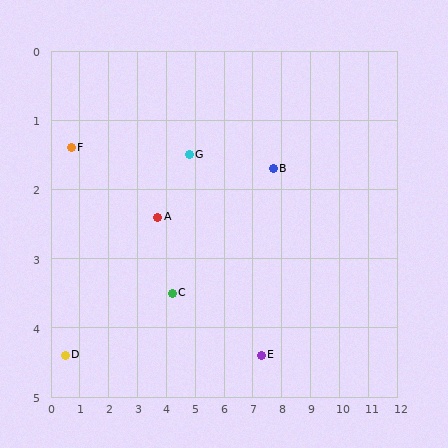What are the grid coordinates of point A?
Point A is at approximately (3.7, 2.4).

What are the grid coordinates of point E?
Point E is at approximately (7.3, 4.4).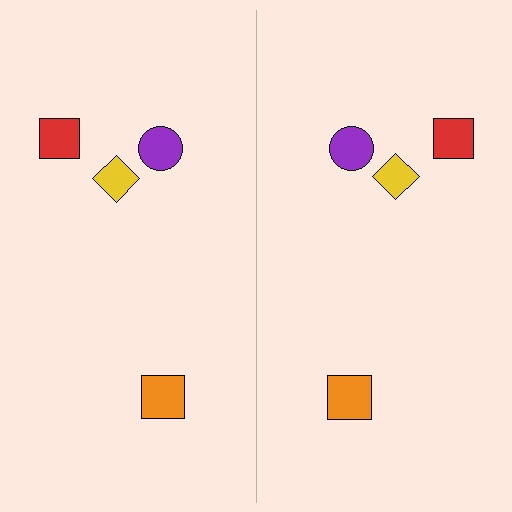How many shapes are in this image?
There are 8 shapes in this image.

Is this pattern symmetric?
Yes, this pattern has bilateral (reflection) symmetry.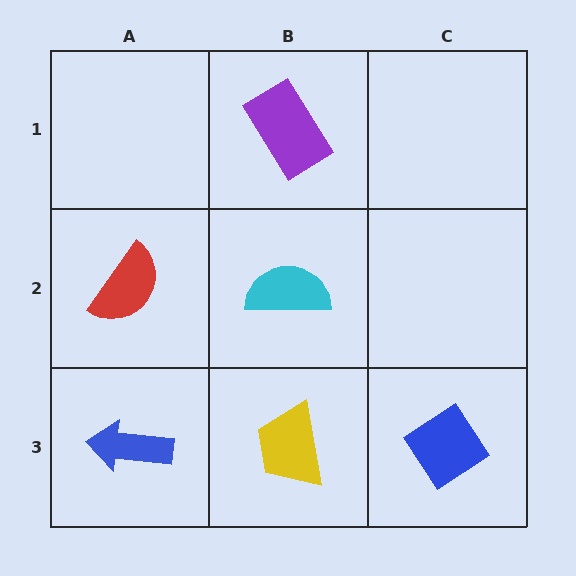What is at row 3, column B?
A yellow trapezoid.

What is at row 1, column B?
A purple rectangle.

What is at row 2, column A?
A red semicircle.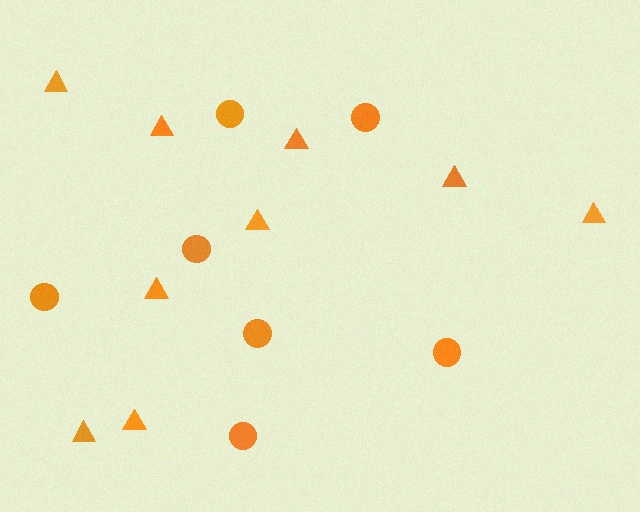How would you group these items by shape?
There are 2 groups: one group of circles (7) and one group of triangles (9).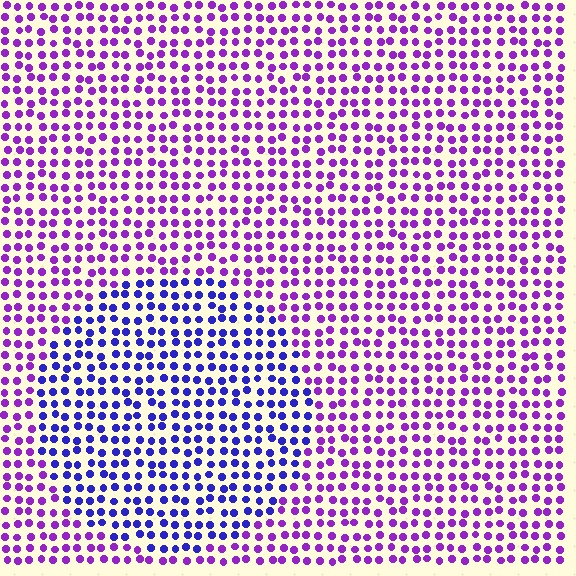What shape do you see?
I see a circle.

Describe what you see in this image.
The image is filled with small purple elements in a uniform arrangement. A circle-shaped region is visible where the elements are tinted to a slightly different hue, forming a subtle color boundary.